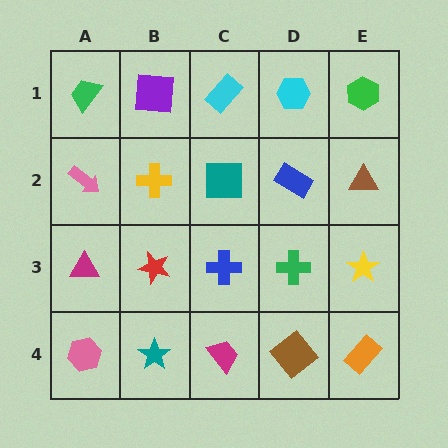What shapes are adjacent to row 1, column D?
A blue rectangle (row 2, column D), a cyan rectangle (row 1, column C), a green hexagon (row 1, column E).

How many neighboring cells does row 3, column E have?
3.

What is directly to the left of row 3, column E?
A green cross.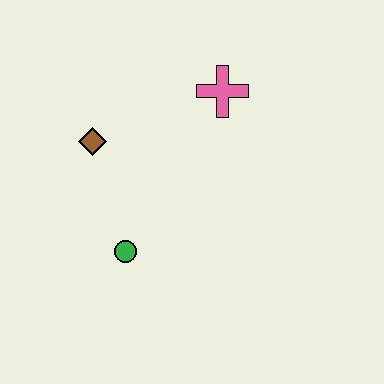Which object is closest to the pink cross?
The brown diamond is closest to the pink cross.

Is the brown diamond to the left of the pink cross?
Yes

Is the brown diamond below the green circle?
No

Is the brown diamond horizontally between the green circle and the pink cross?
No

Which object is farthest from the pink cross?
The green circle is farthest from the pink cross.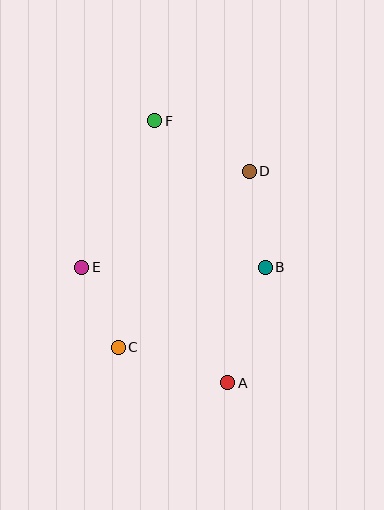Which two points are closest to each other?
Points C and E are closest to each other.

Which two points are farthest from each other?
Points A and F are farthest from each other.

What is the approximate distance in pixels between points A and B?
The distance between A and B is approximately 121 pixels.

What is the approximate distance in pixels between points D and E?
The distance between D and E is approximately 193 pixels.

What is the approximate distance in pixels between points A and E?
The distance between A and E is approximately 186 pixels.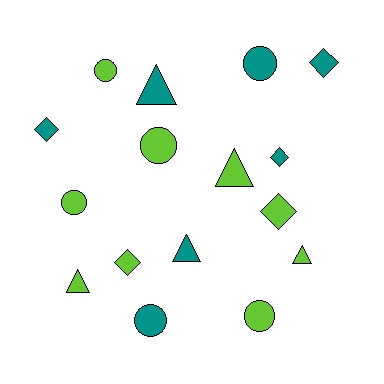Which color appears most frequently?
Lime, with 9 objects.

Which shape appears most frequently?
Circle, with 6 objects.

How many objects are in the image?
There are 16 objects.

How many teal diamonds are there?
There are 3 teal diamonds.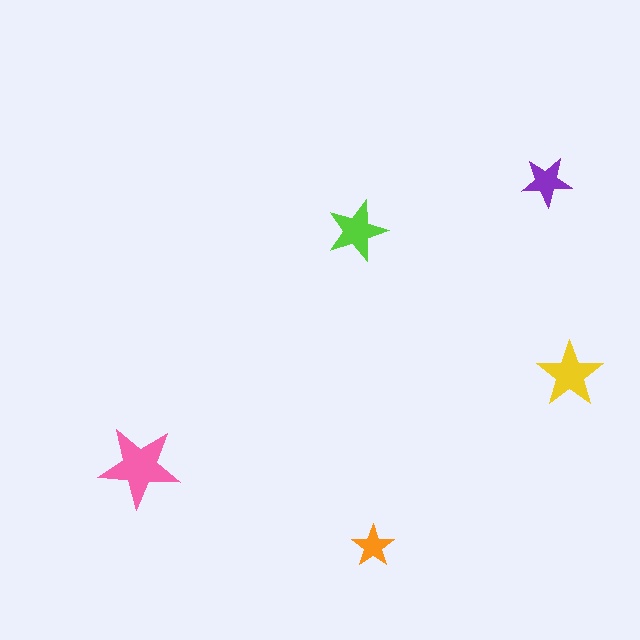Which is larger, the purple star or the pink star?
The pink one.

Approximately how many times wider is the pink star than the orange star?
About 2 times wider.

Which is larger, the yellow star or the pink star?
The pink one.